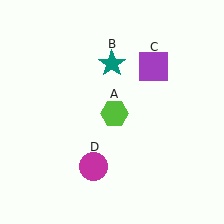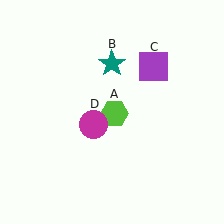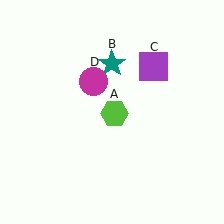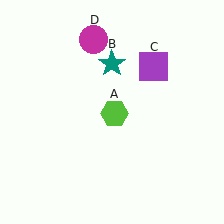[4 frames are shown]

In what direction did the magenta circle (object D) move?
The magenta circle (object D) moved up.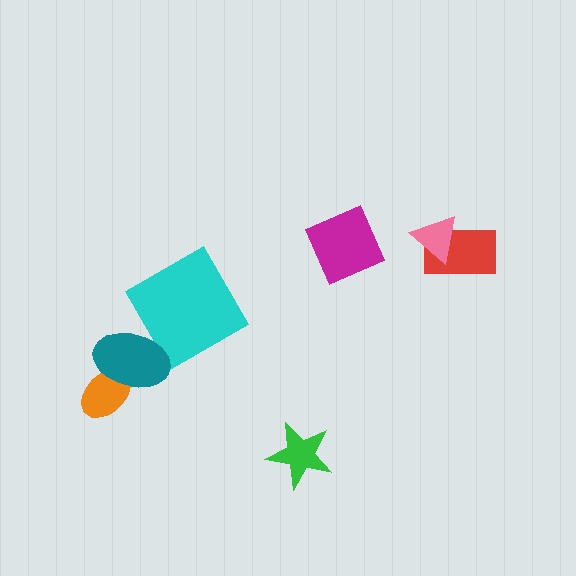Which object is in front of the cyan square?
The teal ellipse is in front of the cyan square.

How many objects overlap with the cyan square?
1 object overlaps with the cyan square.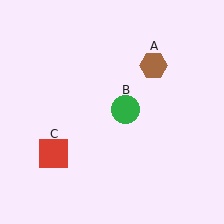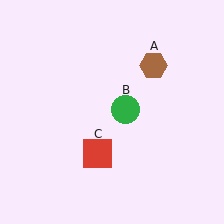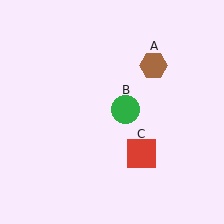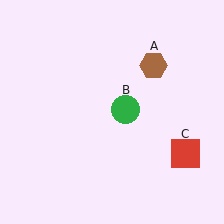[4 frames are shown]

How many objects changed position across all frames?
1 object changed position: red square (object C).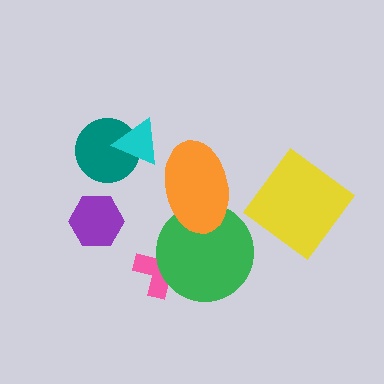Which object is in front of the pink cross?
The green circle is in front of the pink cross.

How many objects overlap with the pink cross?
1 object overlaps with the pink cross.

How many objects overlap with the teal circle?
1 object overlaps with the teal circle.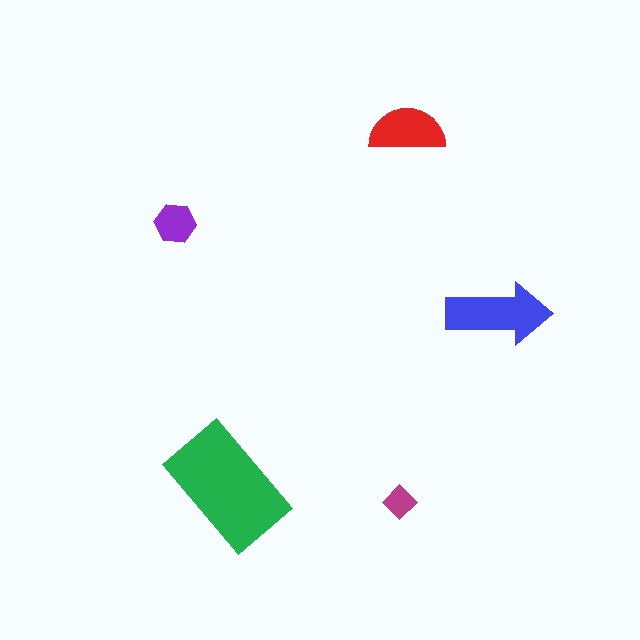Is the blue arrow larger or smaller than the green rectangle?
Smaller.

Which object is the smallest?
The magenta diamond.